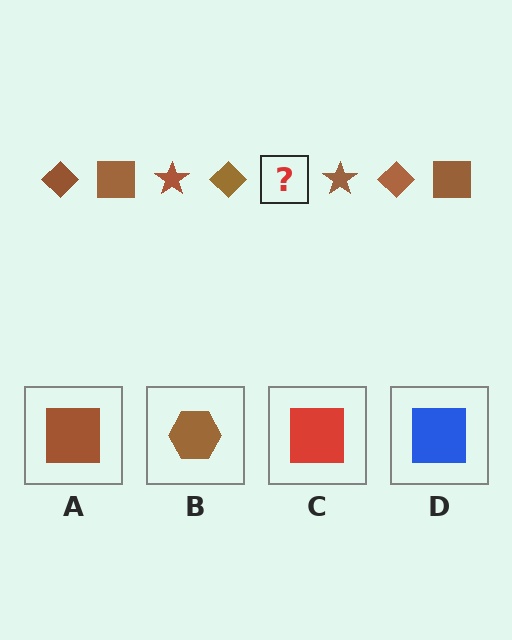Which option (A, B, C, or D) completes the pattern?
A.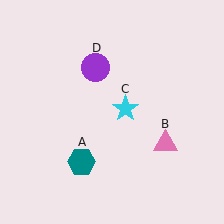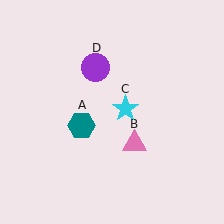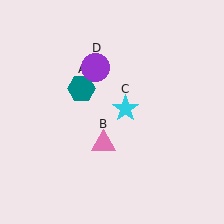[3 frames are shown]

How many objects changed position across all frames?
2 objects changed position: teal hexagon (object A), pink triangle (object B).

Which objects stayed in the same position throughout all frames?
Cyan star (object C) and purple circle (object D) remained stationary.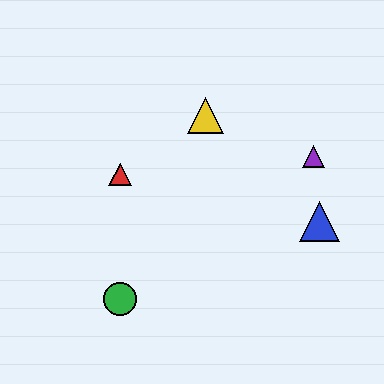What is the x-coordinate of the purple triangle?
The purple triangle is at x≈314.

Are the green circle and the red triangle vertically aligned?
Yes, both are at x≈120.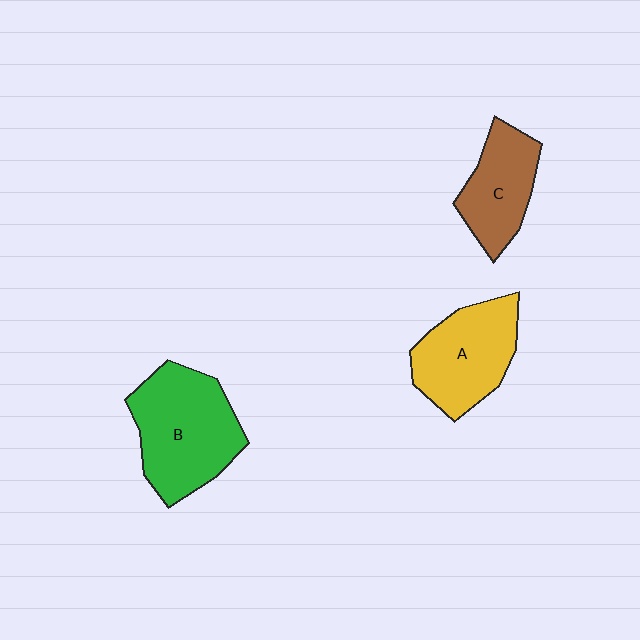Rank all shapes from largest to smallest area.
From largest to smallest: B (green), A (yellow), C (brown).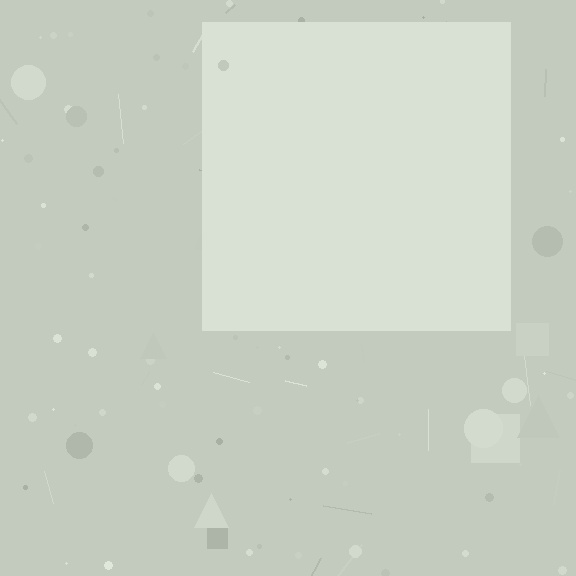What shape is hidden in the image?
A square is hidden in the image.